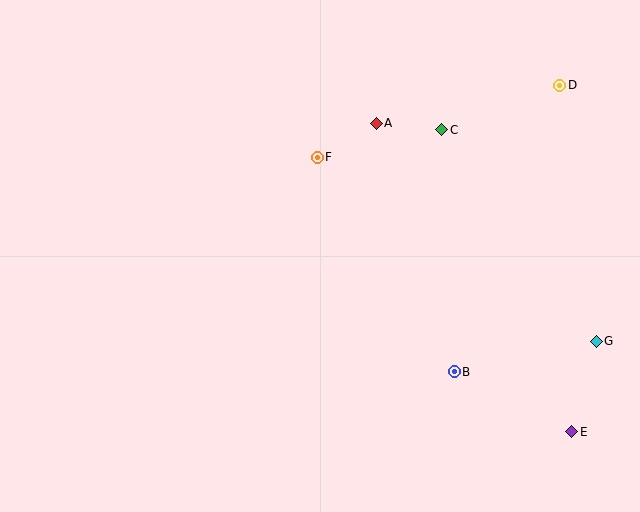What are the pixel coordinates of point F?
Point F is at (317, 157).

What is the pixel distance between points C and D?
The distance between C and D is 126 pixels.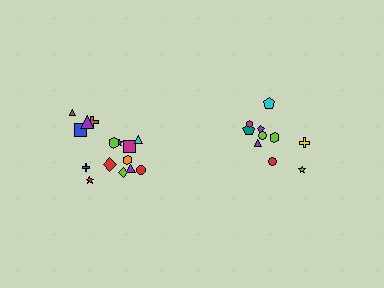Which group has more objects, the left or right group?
The left group.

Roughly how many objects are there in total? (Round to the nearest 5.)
Roughly 25 objects in total.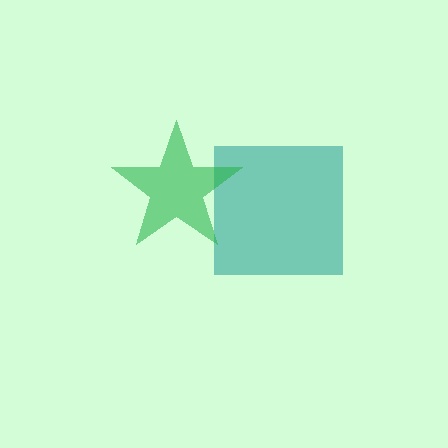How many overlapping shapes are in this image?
There are 2 overlapping shapes in the image.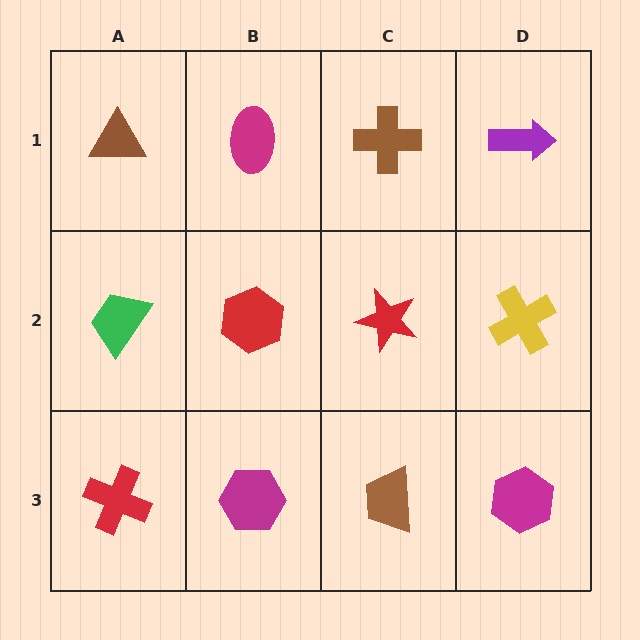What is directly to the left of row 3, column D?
A brown trapezoid.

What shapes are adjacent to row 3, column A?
A green trapezoid (row 2, column A), a magenta hexagon (row 3, column B).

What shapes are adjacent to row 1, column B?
A red hexagon (row 2, column B), a brown triangle (row 1, column A), a brown cross (row 1, column C).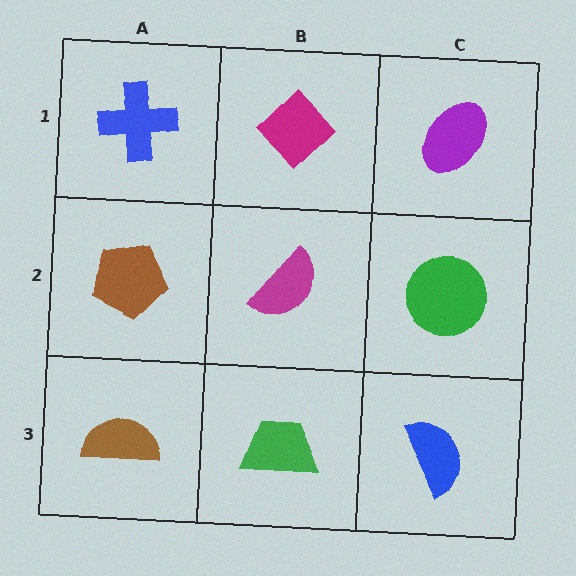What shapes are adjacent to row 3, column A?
A brown pentagon (row 2, column A), a green trapezoid (row 3, column B).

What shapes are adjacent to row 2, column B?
A magenta diamond (row 1, column B), a green trapezoid (row 3, column B), a brown pentagon (row 2, column A), a green circle (row 2, column C).